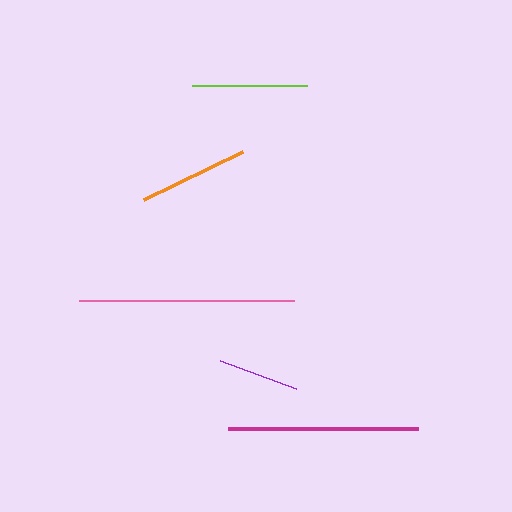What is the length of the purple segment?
The purple segment is approximately 81 pixels long.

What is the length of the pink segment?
The pink segment is approximately 216 pixels long.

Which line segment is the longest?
The pink line is the longest at approximately 216 pixels.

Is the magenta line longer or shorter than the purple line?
The magenta line is longer than the purple line.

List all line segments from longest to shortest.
From longest to shortest: pink, magenta, lime, orange, purple.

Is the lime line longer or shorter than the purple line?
The lime line is longer than the purple line.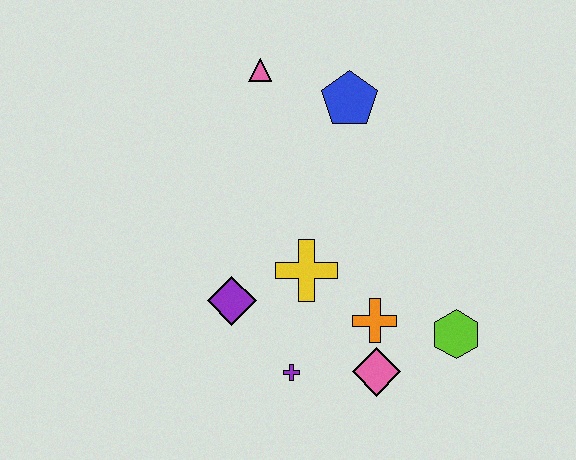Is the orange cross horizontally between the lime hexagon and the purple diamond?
Yes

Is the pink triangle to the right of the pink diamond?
No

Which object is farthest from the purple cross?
The pink triangle is farthest from the purple cross.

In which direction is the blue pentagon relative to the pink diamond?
The blue pentagon is above the pink diamond.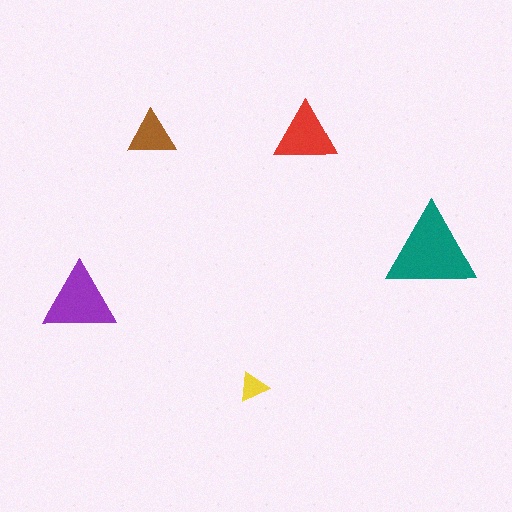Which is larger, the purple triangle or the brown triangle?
The purple one.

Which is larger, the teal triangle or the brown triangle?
The teal one.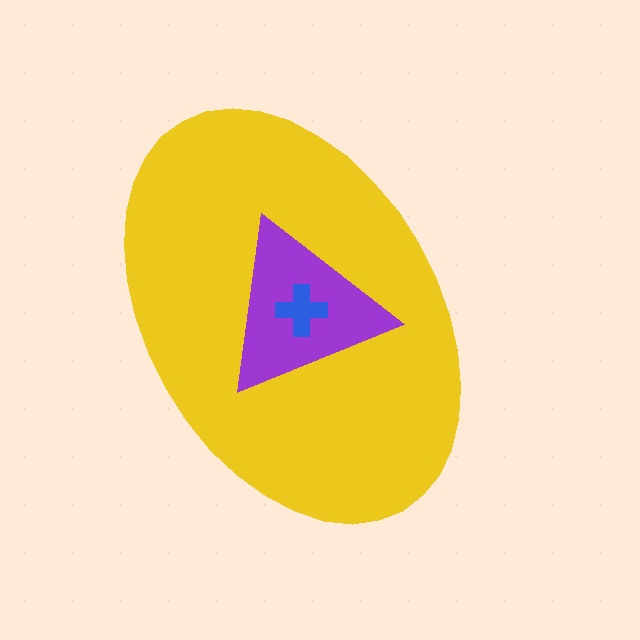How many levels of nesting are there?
3.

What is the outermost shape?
The yellow ellipse.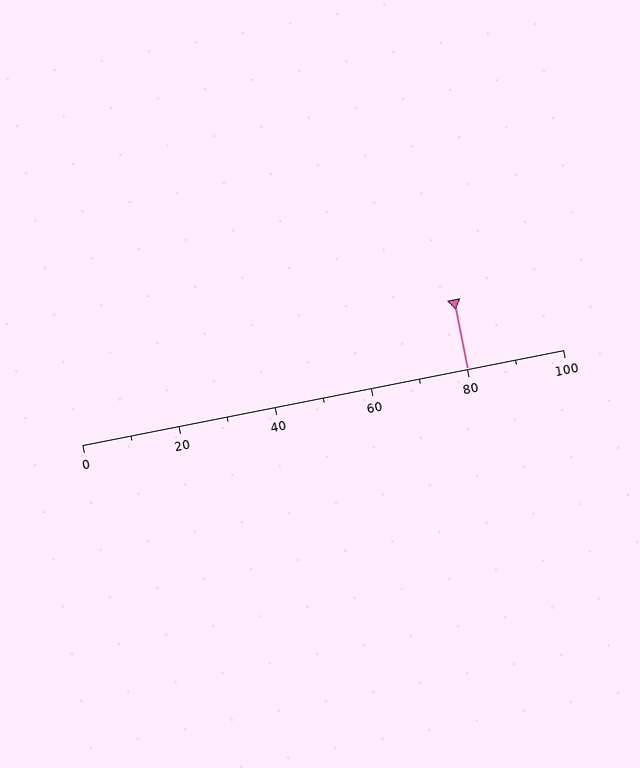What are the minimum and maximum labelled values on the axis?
The axis runs from 0 to 100.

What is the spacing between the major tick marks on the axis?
The major ticks are spaced 20 apart.